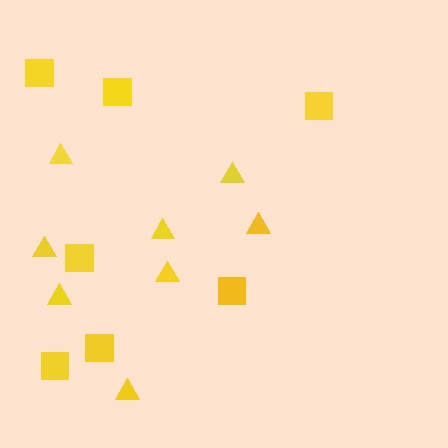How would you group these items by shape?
There are 2 groups: one group of squares (7) and one group of triangles (8).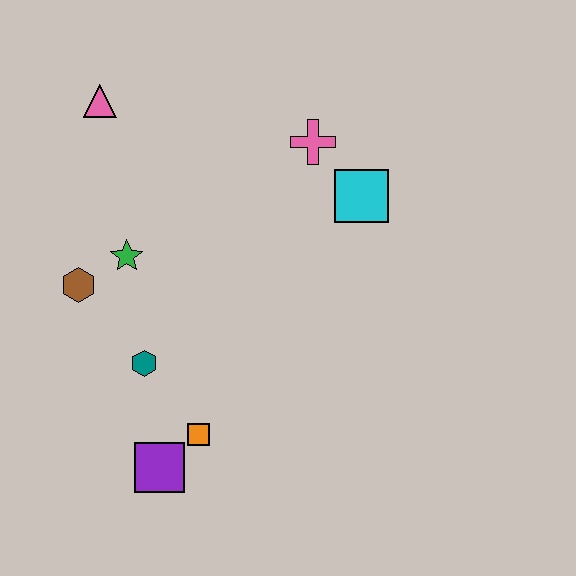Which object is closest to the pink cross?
The cyan square is closest to the pink cross.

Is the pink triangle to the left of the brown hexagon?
No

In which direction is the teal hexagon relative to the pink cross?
The teal hexagon is below the pink cross.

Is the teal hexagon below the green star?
Yes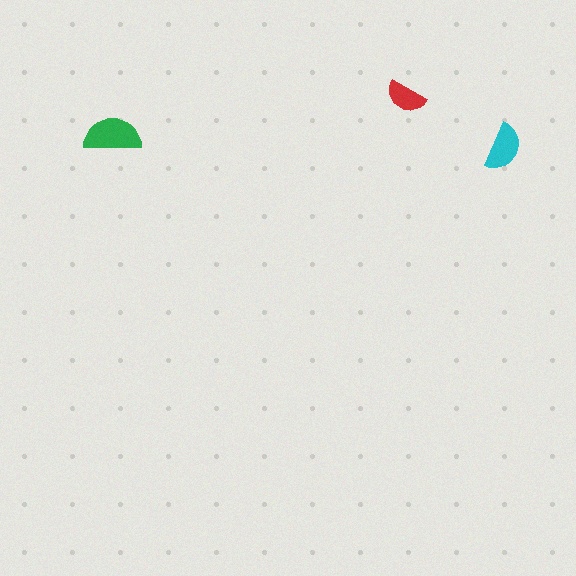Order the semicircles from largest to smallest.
the green one, the cyan one, the red one.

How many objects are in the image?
There are 3 objects in the image.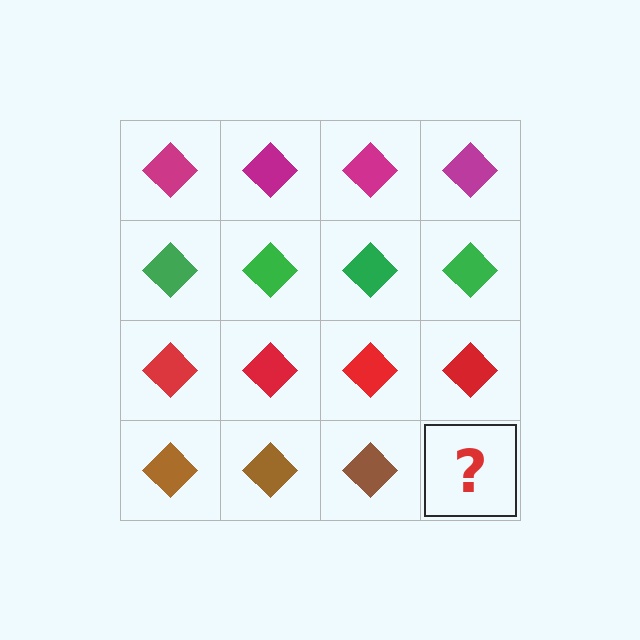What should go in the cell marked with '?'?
The missing cell should contain a brown diamond.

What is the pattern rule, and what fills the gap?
The rule is that each row has a consistent color. The gap should be filled with a brown diamond.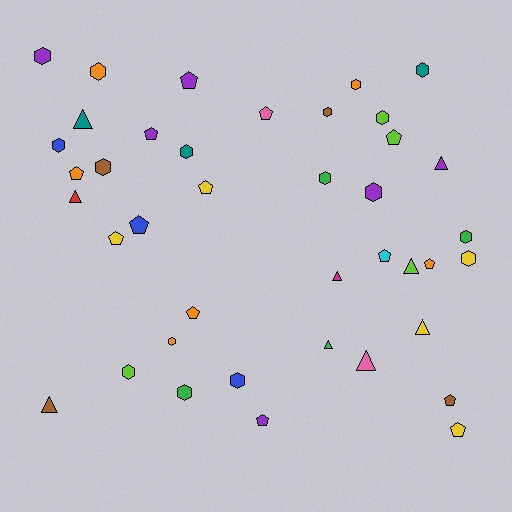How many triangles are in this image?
There are 9 triangles.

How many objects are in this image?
There are 40 objects.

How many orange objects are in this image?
There are 6 orange objects.